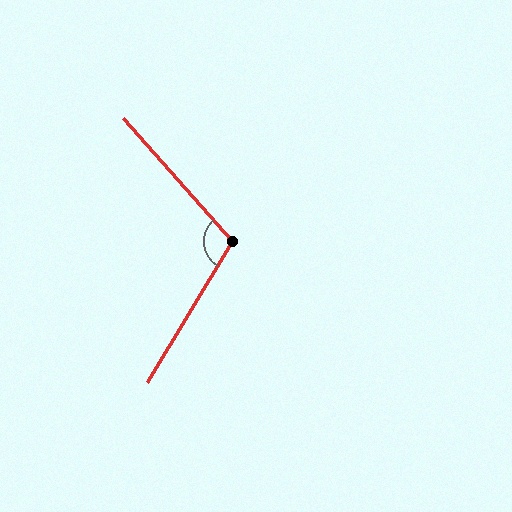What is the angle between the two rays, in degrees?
Approximately 107 degrees.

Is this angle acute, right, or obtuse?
It is obtuse.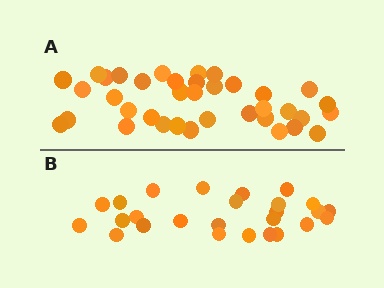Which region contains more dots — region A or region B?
Region A (the top region) has more dots.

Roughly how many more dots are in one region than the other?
Region A has roughly 12 or so more dots than region B.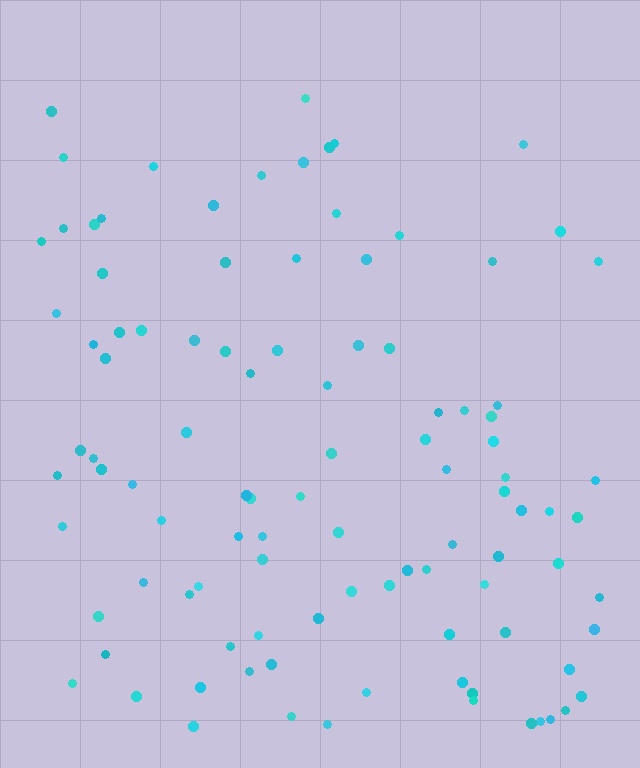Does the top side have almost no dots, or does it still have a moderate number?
Still a moderate number, just noticeably fewer than the bottom.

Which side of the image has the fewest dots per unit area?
The top.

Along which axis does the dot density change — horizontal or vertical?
Vertical.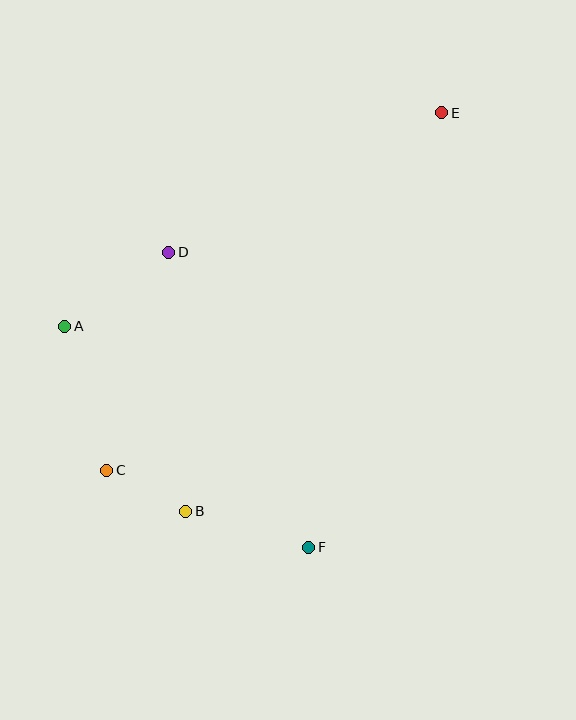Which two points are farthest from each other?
Points C and E are farthest from each other.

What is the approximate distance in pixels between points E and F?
The distance between E and F is approximately 454 pixels.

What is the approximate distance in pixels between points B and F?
The distance between B and F is approximately 128 pixels.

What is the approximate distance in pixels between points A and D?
The distance between A and D is approximately 128 pixels.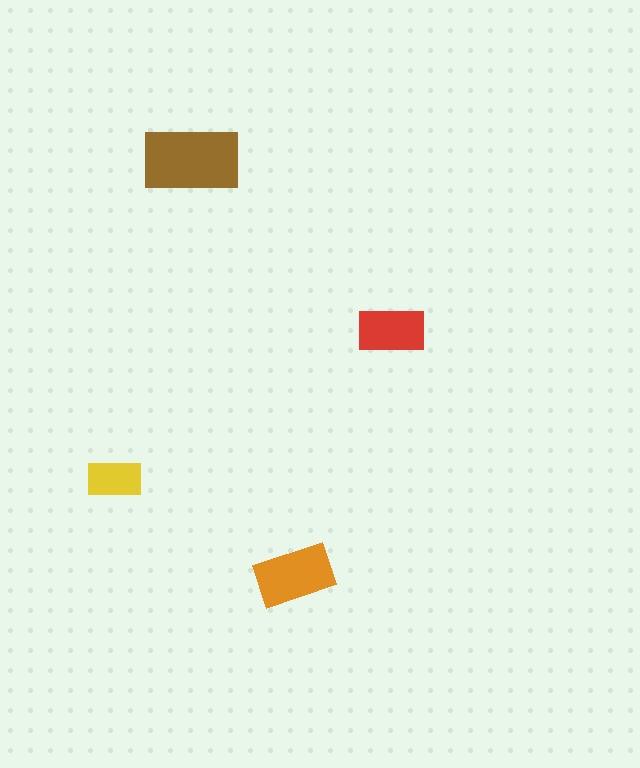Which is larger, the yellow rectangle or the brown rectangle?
The brown one.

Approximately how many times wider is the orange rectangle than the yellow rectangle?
About 1.5 times wider.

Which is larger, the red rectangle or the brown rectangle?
The brown one.